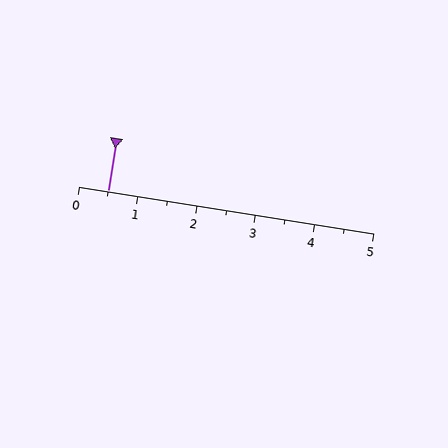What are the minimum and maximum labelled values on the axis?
The axis runs from 0 to 5.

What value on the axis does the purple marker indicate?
The marker indicates approximately 0.5.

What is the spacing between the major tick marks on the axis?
The major ticks are spaced 1 apart.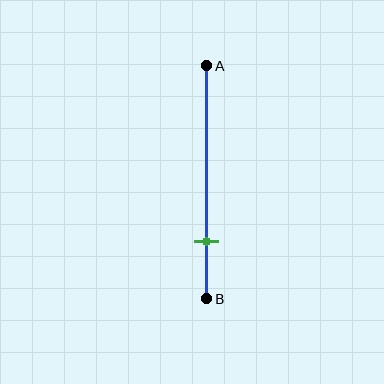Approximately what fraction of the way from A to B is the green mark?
The green mark is approximately 75% of the way from A to B.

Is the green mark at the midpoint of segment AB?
No, the mark is at about 75% from A, not at the 50% midpoint.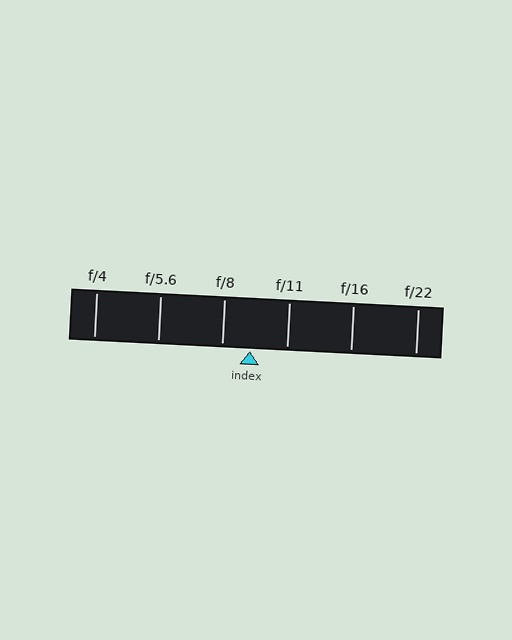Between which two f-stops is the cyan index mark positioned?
The index mark is between f/8 and f/11.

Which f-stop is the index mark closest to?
The index mark is closest to f/8.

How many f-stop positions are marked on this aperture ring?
There are 6 f-stop positions marked.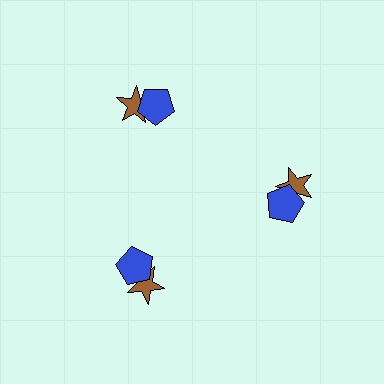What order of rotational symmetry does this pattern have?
This pattern has 3-fold rotational symmetry.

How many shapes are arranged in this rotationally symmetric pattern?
There are 6 shapes, arranged in 3 groups of 2.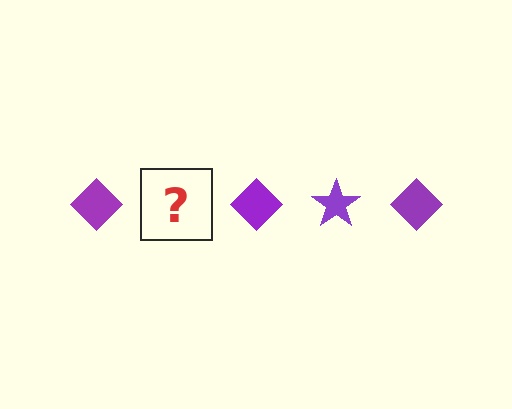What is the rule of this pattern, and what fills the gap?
The rule is that the pattern cycles through diamond, star shapes in purple. The gap should be filled with a purple star.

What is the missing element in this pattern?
The missing element is a purple star.